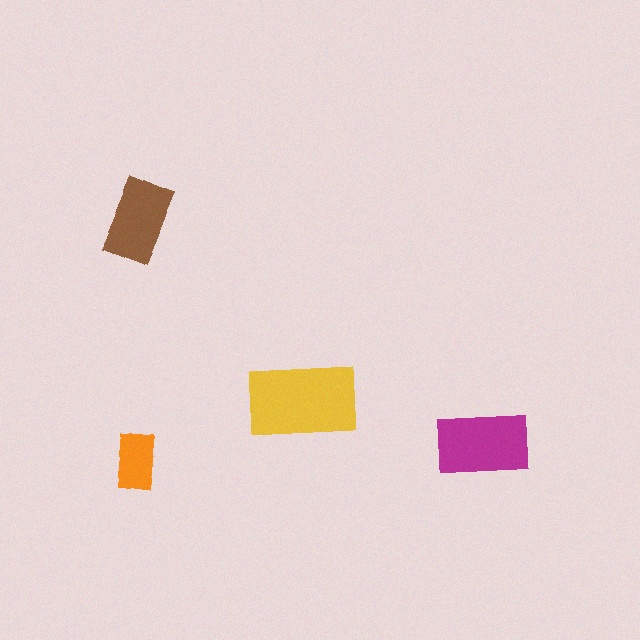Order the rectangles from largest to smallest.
the yellow one, the magenta one, the brown one, the orange one.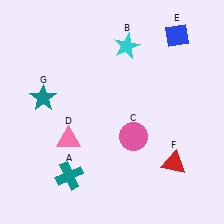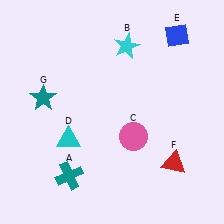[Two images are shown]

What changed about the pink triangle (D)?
In Image 1, D is pink. In Image 2, it changed to cyan.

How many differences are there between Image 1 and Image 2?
There is 1 difference between the two images.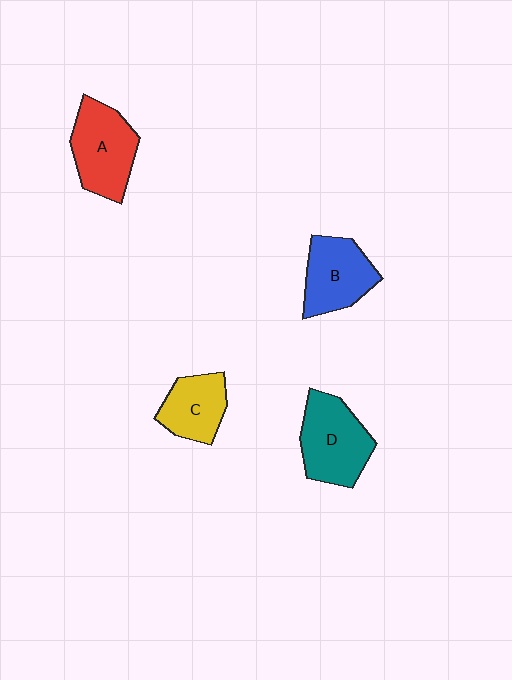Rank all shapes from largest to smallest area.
From largest to smallest: D (teal), A (red), B (blue), C (yellow).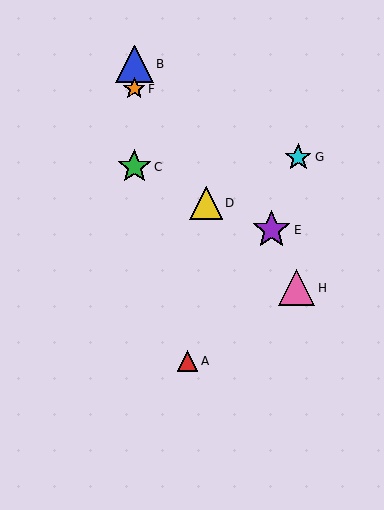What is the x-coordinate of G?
Object G is at x≈298.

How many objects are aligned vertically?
3 objects (B, C, F) are aligned vertically.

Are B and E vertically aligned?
No, B is at x≈134 and E is at x≈271.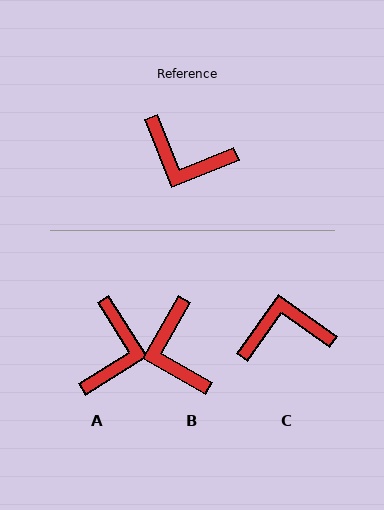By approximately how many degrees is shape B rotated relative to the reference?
Approximately 52 degrees clockwise.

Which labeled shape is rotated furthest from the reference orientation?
C, about 147 degrees away.